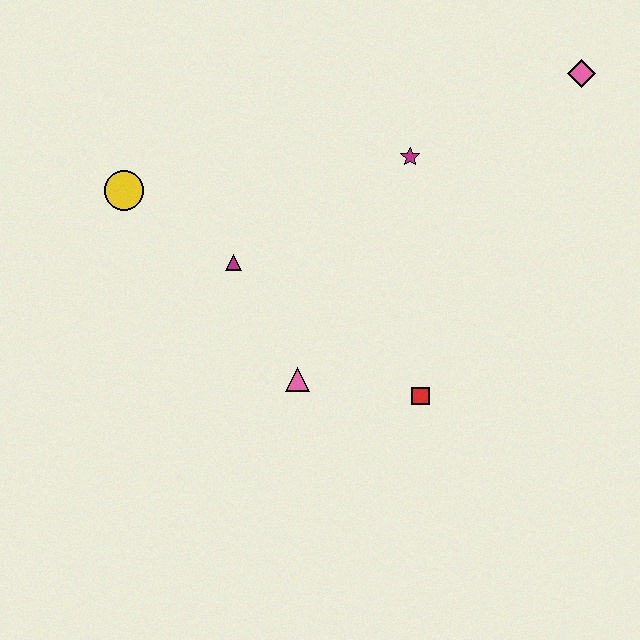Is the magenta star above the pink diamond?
No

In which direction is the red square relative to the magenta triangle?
The red square is to the right of the magenta triangle.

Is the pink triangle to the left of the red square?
Yes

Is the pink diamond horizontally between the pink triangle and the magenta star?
No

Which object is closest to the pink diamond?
The magenta star is closest to the pink diamond.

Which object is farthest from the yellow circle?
The pink diamond is farthest from the yellow circle.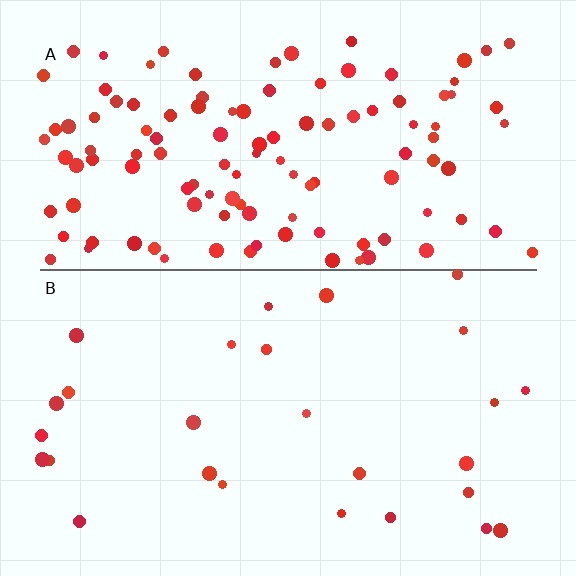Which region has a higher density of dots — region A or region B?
A (the top).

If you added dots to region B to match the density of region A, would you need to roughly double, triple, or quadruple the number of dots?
Approximately quadruple.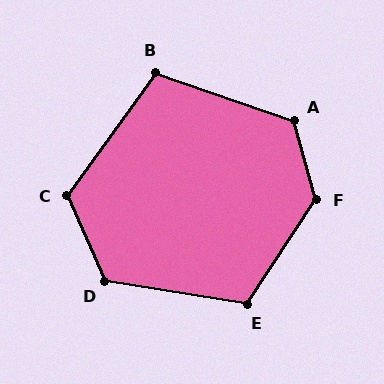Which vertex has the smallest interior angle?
B, at approximately 107 degrees.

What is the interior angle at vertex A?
Approximately 125 degrees (obtuse).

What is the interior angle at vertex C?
Approximately 121 degrees (obtuse).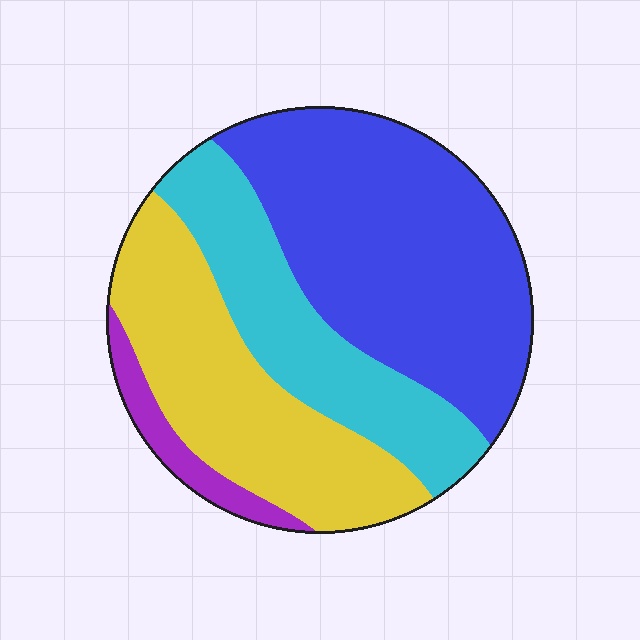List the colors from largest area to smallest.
From largest to smallest: blue, yellow, cyan, purple.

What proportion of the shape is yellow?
Yellow takes up between a sixth and a third of the shape.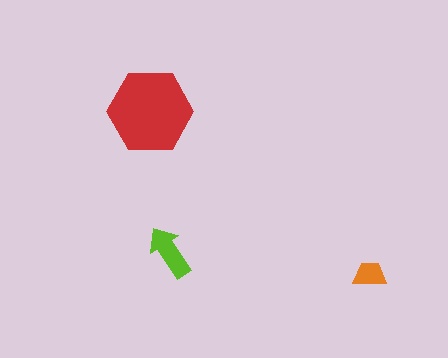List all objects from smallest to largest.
The orange trapezoid, the lime arrow, the red hexagon.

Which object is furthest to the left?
The red hexagon is leftmost.